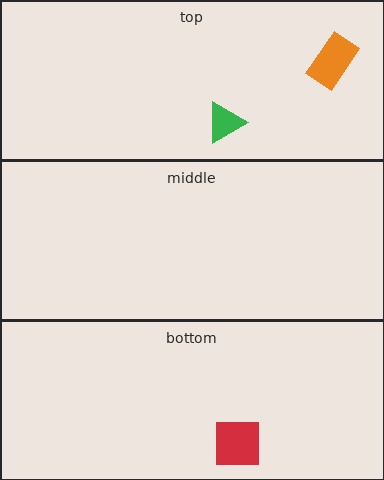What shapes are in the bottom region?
The red square.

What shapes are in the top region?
The green triangle, the orange rectangle.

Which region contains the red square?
The bottom region.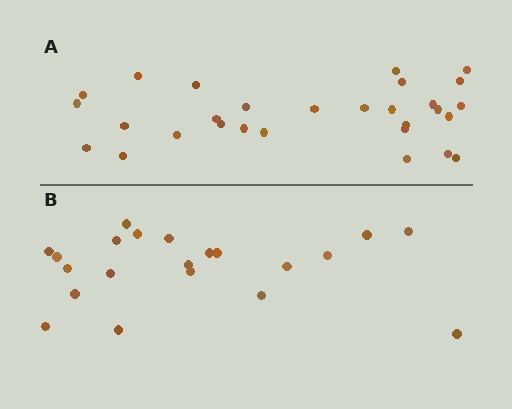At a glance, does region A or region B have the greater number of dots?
Region A (the top region) has more dots.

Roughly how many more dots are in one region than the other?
Region A has roughly 8 or so more dots than region B.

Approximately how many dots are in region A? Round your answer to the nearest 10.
About 30 dots. (The exact count is 29, which rounds to 30.)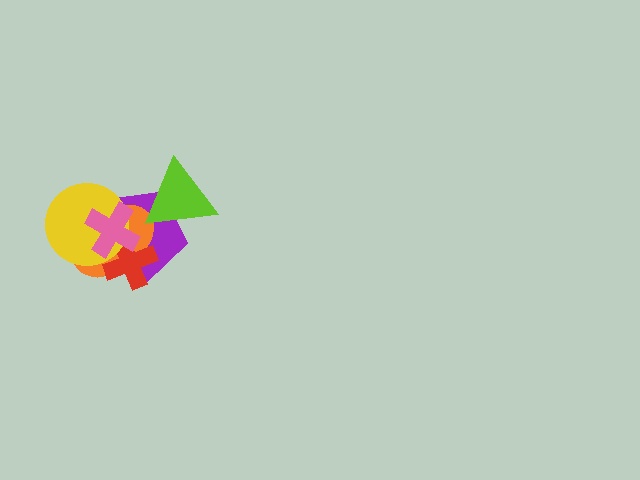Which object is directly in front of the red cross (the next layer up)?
The yellow circle is directly in front of the red cross.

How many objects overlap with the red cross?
4 objects overlap with the red cross.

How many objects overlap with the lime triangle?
2 objects overlap with the lime triangle.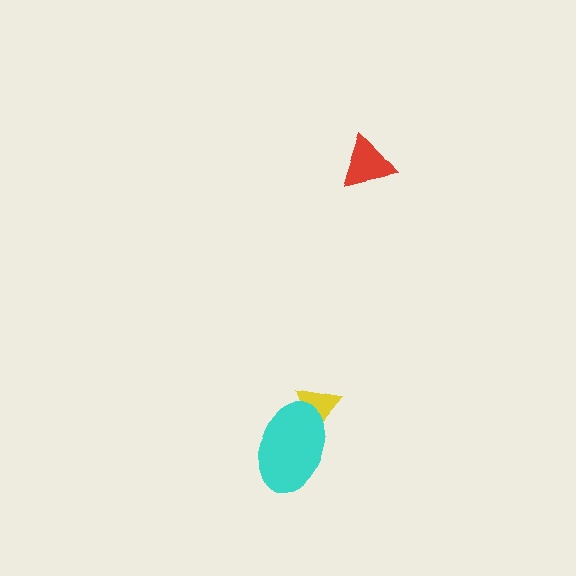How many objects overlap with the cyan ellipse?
1 object overlaps with the cyan ellipse.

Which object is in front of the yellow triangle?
The cyan ellipse is in front of the yellow triangle.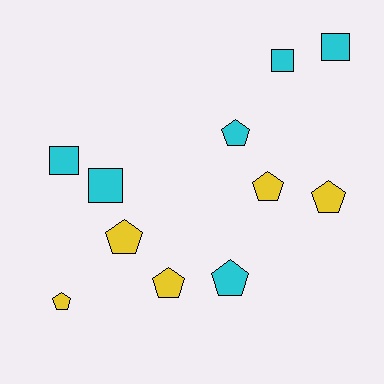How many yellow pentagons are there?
There are 5 yellow pentagons.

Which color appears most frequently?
Cyan, with 6 objects.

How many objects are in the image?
There are 11 objects.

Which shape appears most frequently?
Pentagon, with 7 objects.